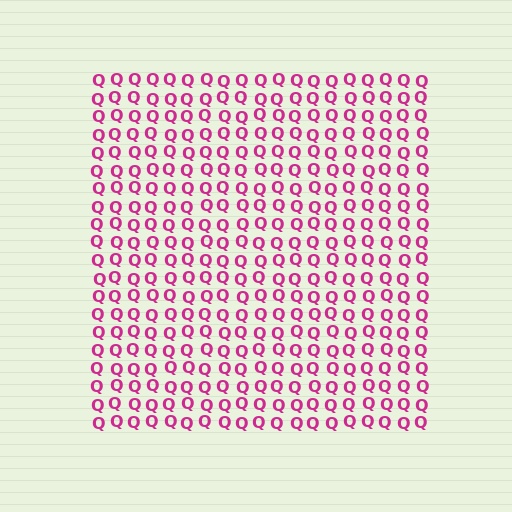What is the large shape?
The large shape is a square.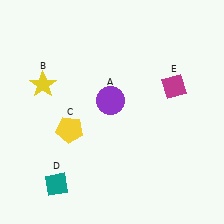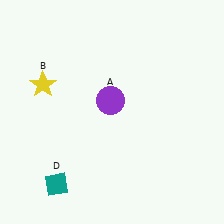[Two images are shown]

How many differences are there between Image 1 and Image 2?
There are 2 differences between the two images.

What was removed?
The magenta diamond (E), the yellow pentagon (C) were removed in Image 2.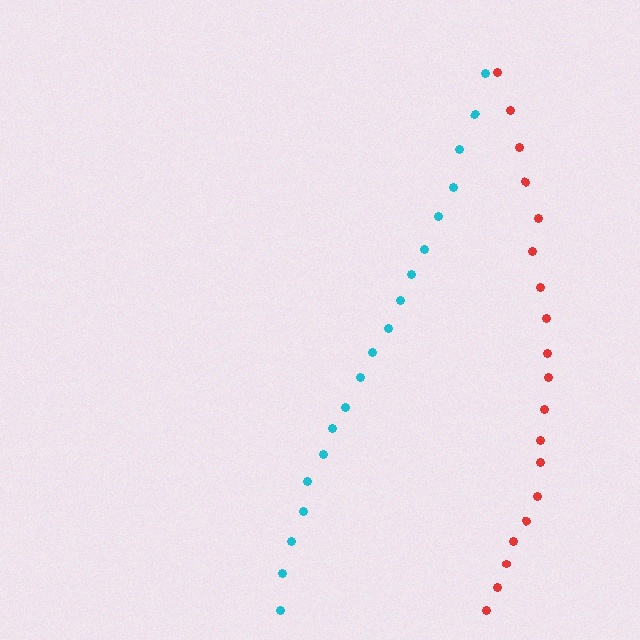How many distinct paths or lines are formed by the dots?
There are 2 distinct paths.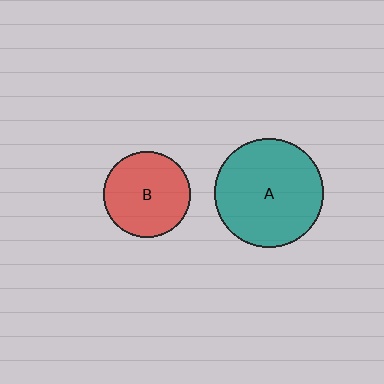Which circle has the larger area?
Circle A (teal).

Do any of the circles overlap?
No, none of the circles overlap.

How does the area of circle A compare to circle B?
Approximately 1.6 times.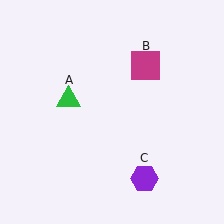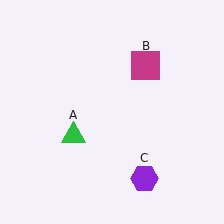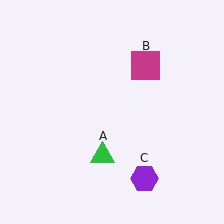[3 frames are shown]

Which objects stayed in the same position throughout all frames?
Magenta square (object B) and purple hexagon (object C) remained stationary.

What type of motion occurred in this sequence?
The green triangle (object A) rotated counterclockwise around the center of the scene.